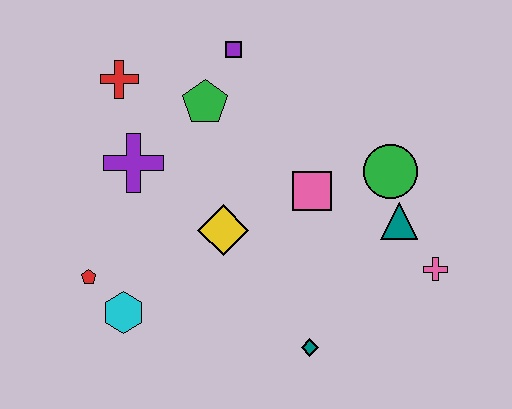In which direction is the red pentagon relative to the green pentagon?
The red pentagon is below the green pentagon.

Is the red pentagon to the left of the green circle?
Yes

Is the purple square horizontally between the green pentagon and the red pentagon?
No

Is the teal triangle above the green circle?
No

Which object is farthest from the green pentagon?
The pink cross is farthest from the green pentagon.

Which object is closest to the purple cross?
The red cross is closest to the purple cross.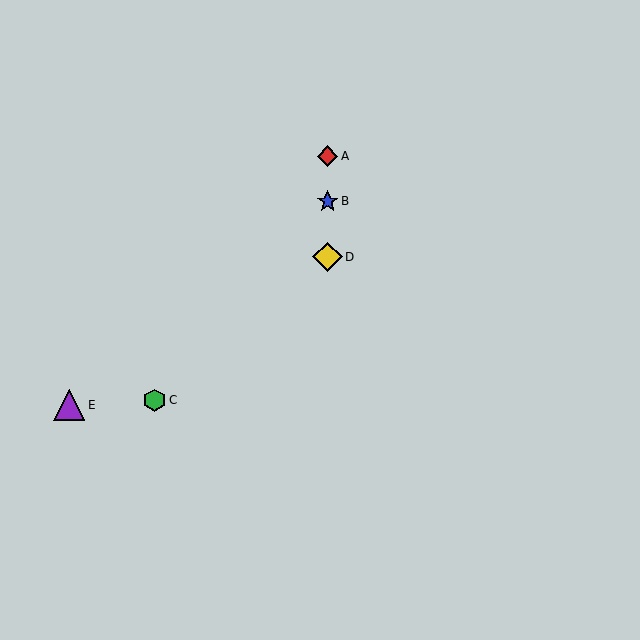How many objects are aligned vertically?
3 objects (A, B, D) are aligned vertically.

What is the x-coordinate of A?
Object A is at x≈328.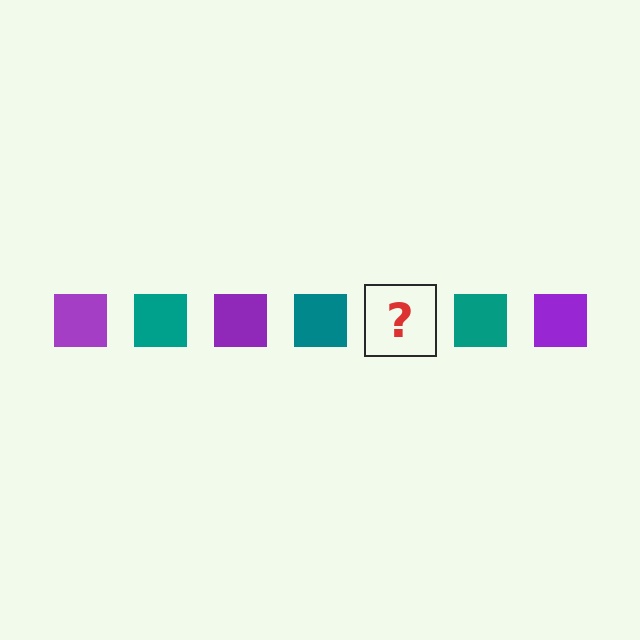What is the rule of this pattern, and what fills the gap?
The rule is that the pattern cycles through purple, teal squares. The gap should be filled with a purple square.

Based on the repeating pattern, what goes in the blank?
The blank should be a purple square.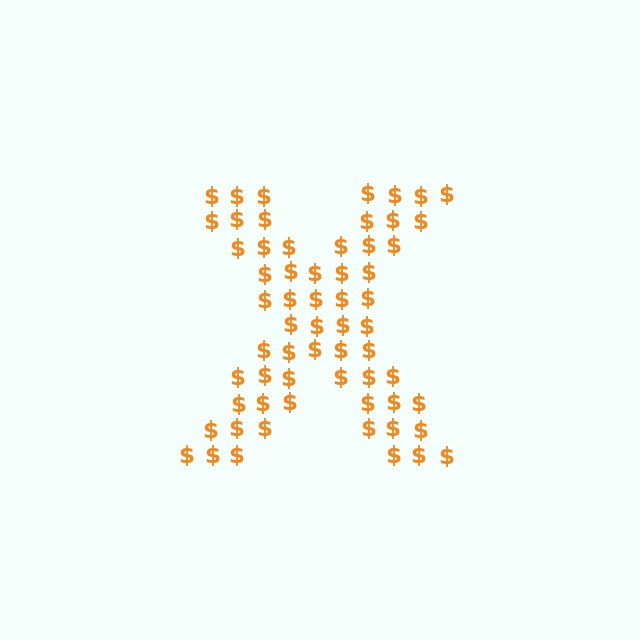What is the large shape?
The large shape is the letter X.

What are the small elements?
The small elements are dollar signs.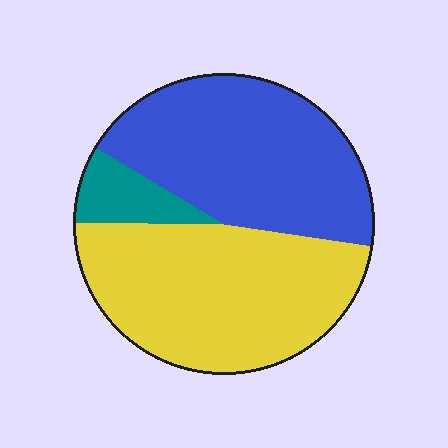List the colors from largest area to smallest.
From largest to smallest: yellow, blue, teal.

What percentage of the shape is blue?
Blue covers roughly 45% of the shape.